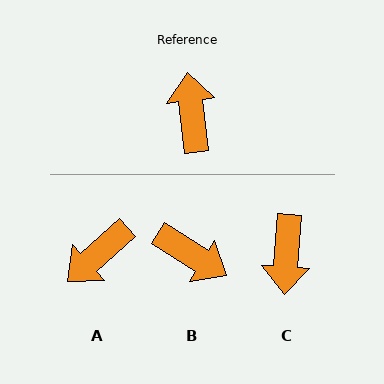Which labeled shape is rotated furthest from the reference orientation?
C, about 170 degrees away.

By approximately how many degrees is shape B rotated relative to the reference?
Approximately 129 degrees clockwise.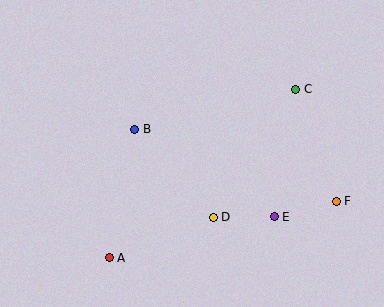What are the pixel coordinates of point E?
Point E is at (274, 217).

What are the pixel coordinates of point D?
Point D is at (213, 217).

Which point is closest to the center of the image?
Point B at (135, 129) is closest to the center.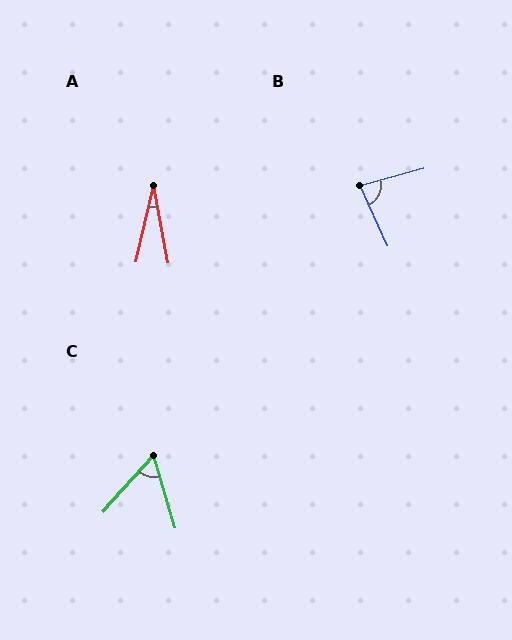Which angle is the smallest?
A, at approximately 24 degrees.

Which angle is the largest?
B, at approximately 80 degrees.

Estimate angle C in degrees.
Approximately 58 degrees.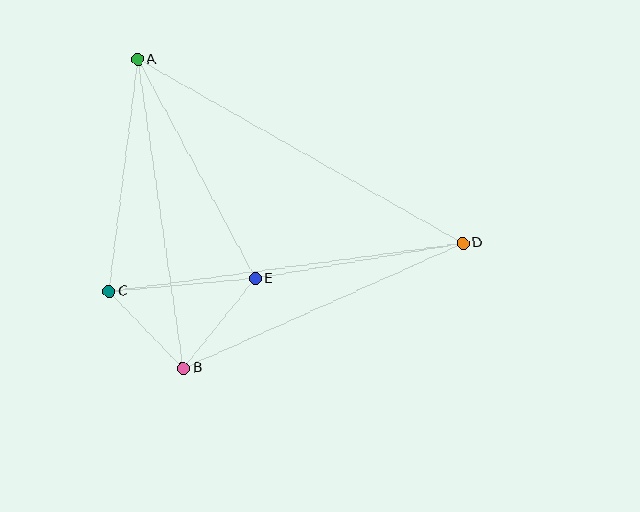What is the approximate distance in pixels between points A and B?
The distance between A and B is approximately 312 pixels.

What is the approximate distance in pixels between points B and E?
The distance between B and E is approximately 114 pixels.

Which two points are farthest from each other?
Points A and D are farthest from each other.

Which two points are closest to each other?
Points B and C are closest to each other.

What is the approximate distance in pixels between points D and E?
The distance between D and E is approximately 211 pixels.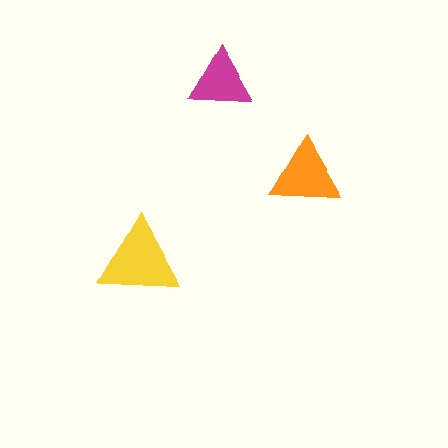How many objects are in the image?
There are 3 objects in the image.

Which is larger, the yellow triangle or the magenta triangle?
The yellow one.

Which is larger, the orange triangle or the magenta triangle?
The orange one.